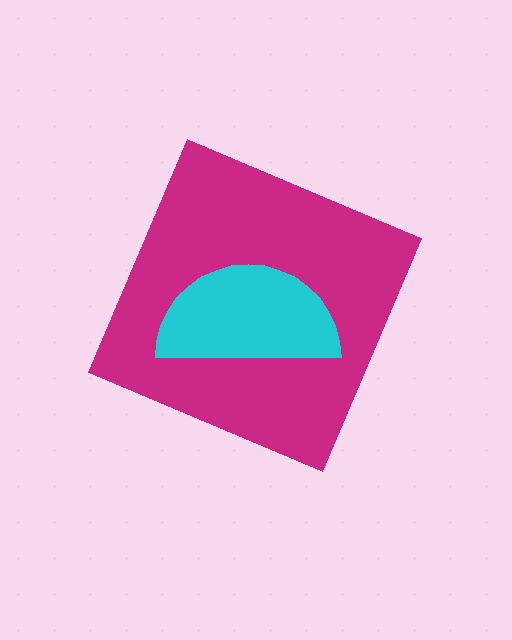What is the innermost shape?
The cyan semicircle.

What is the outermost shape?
The magenta diamond.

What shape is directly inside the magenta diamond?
The cyan semicircle.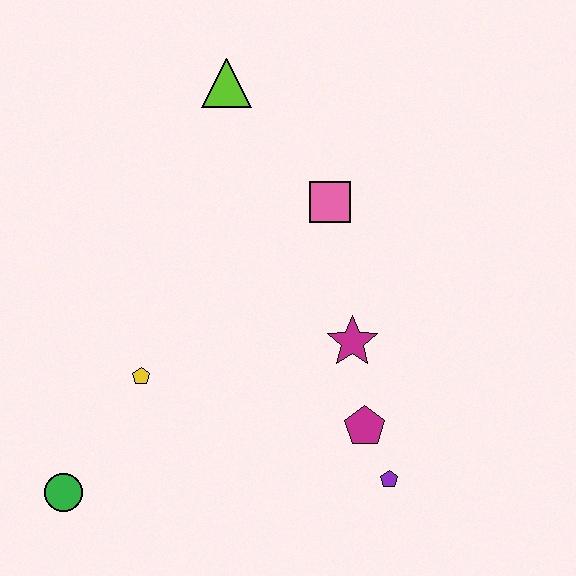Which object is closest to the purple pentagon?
The magenta pentagon is closest to the purple pentagon.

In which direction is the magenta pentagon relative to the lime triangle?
The magenta pentagon is below the lime triangle.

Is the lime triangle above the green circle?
Yes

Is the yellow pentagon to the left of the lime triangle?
Yes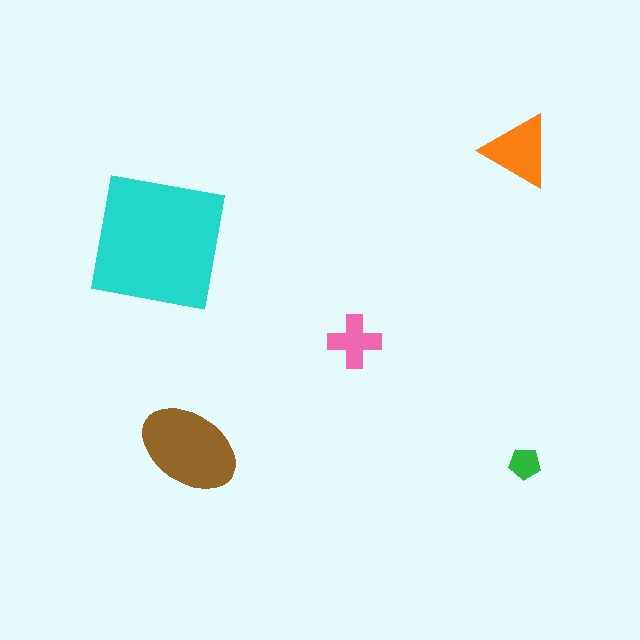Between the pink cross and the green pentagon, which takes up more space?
The pink cross.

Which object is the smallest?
The green pentagon.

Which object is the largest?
The cyan square.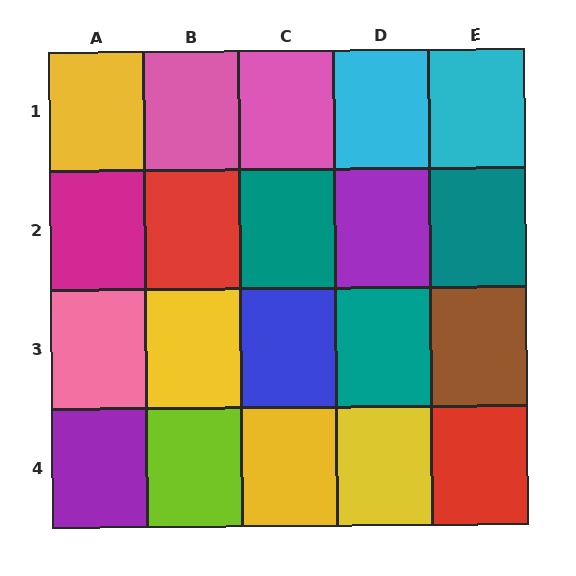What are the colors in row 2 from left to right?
Magenta, red, teal, purple, teal.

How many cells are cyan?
2 cells are cyan.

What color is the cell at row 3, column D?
Teal.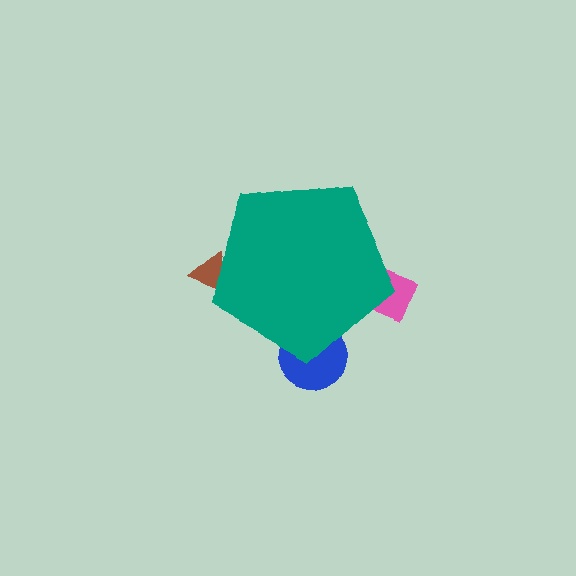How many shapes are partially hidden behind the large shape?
3 shapes are partially hidden.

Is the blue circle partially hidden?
Yes, the blue circle is partially hidden behind the teal pentagon.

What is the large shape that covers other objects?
A teal pentagon.